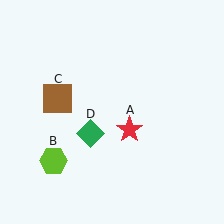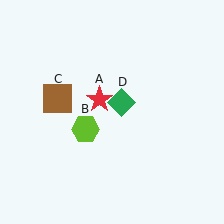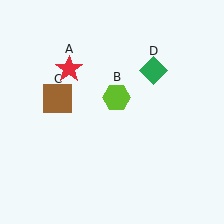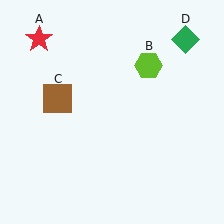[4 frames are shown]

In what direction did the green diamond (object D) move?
The green diamond (object D) moved up and to the right.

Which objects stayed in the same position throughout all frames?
Brown square (object C) remained stationary.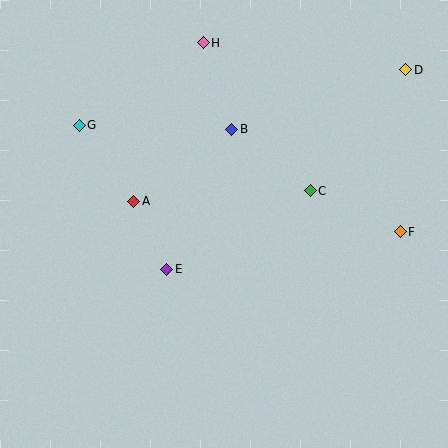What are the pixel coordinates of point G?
Point G is at (79, 125).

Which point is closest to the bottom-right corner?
Point F is closest to the bottom-right corner.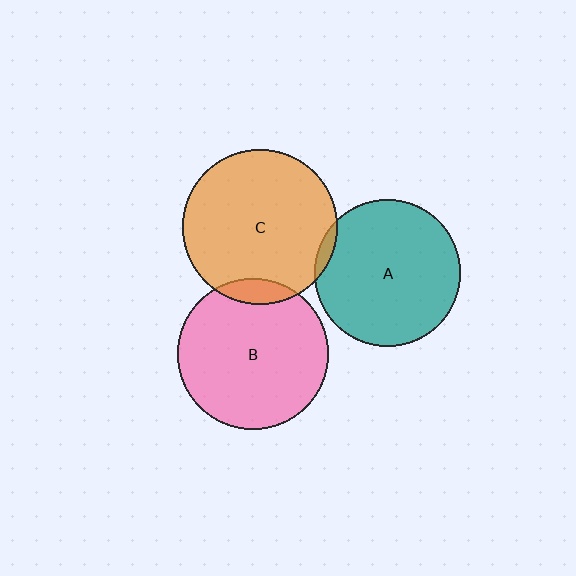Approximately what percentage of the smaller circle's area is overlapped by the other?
Approximately 10%.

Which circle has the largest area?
Circle C (orange).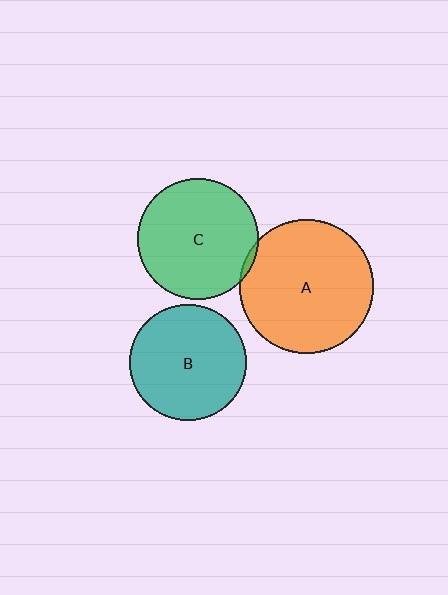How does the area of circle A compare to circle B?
Approximately 1.3 times.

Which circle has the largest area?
Circle A (orange).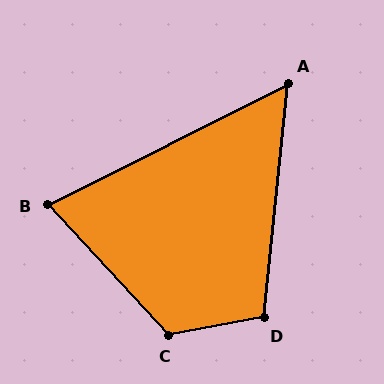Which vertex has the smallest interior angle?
A, at approximately 58 degrees.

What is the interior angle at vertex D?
Approximately 106 degrees (obtuse).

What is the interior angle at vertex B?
Approximately 74 degrees (acute).